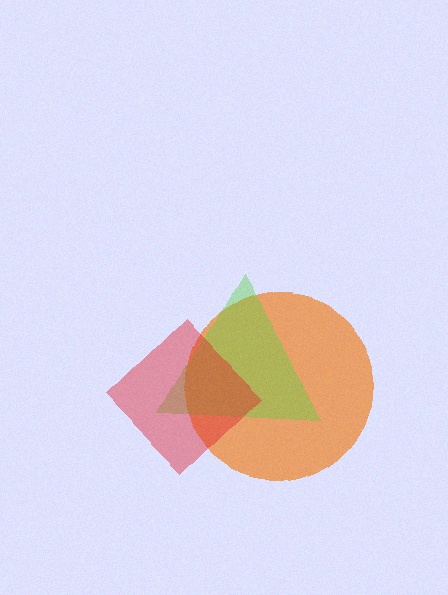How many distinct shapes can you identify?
There are 3 distinct shapes: an orange circle, a lime triangle, a red diamond.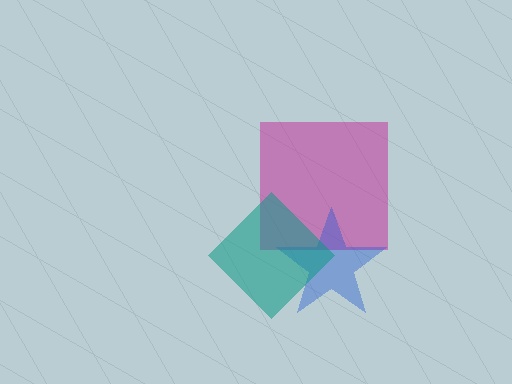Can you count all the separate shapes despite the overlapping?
Yes, there are 3 separate shapes.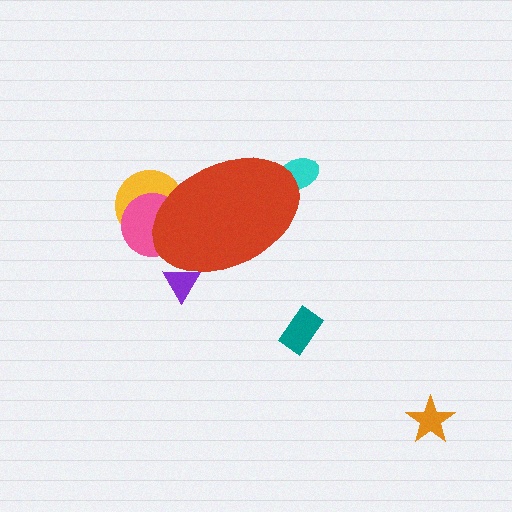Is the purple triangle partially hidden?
Yes, the purple triangle is partially hidden behind the red ellipse.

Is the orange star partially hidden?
No, the orange star is fully visible.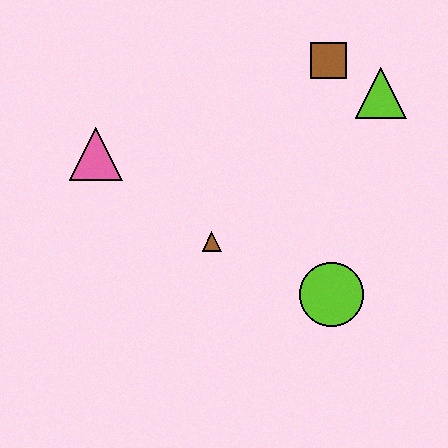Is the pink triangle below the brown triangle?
No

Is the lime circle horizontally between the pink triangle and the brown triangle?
No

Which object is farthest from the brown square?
The pink triangle is farthest from the brown square.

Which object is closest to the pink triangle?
The brown triangle is closest to the pink triangle.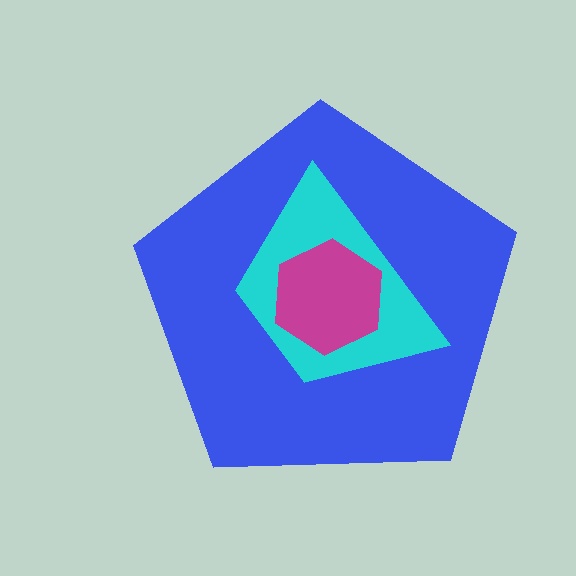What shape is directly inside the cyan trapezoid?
The magenta hexagon.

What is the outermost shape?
The blue pentagon.